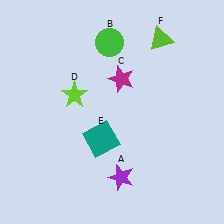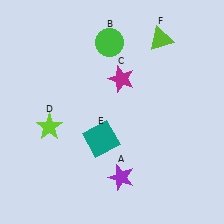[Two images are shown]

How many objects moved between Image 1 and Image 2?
1 object moved between the two images.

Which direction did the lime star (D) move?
The lime star (D) moved down.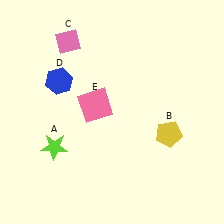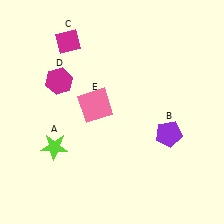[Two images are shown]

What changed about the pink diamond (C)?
In Image 1, C is pink. In Image 2, it changed to magenta.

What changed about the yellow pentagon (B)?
In Image 1, B is yellow. In Image 2, it changed to purple.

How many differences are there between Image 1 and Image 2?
There are 3 differences between the two images.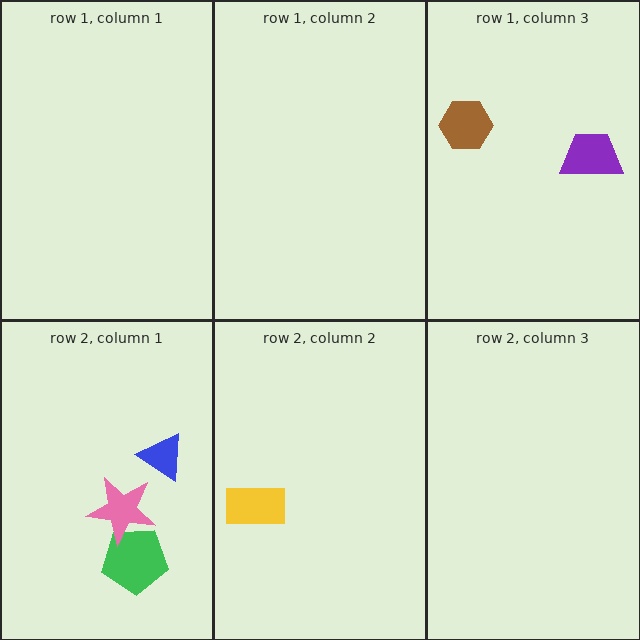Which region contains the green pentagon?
The row 2, column 1 region.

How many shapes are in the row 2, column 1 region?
3.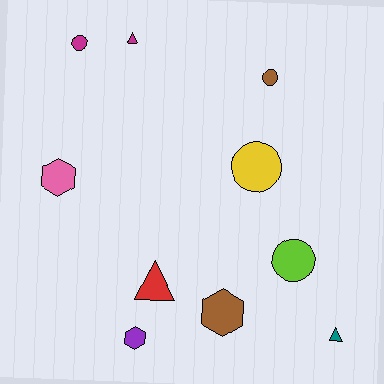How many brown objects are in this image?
There are 2 brown objects.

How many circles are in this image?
There are 4 circles.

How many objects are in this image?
There are 10 objects.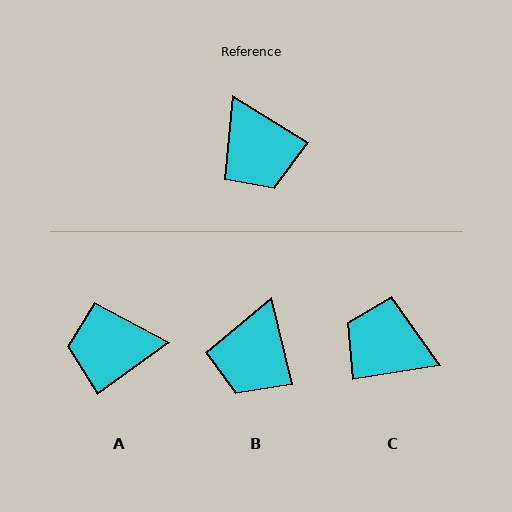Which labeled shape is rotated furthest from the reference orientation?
C, about 139 degrees away.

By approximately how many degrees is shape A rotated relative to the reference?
Approximately 112 degrees clockwise.